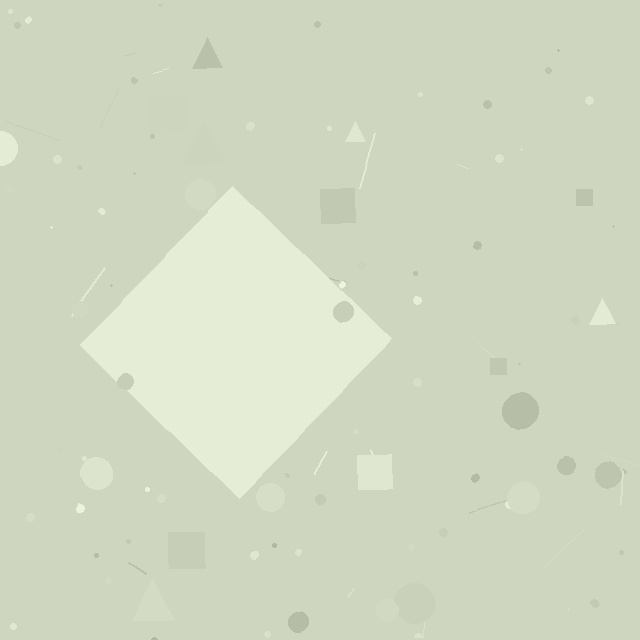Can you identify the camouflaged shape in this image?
The camouflaged shape is a diamond.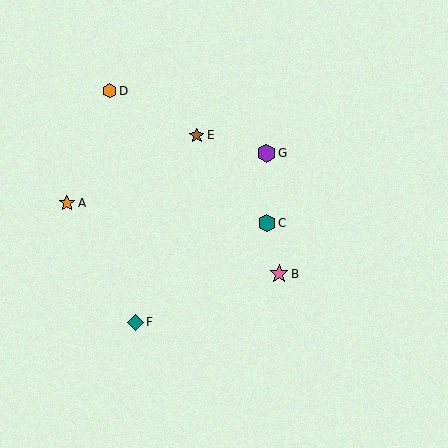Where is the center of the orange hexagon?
The center of the orange hexagon is at (109, 91).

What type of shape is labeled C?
Shape C is a teal hexagon.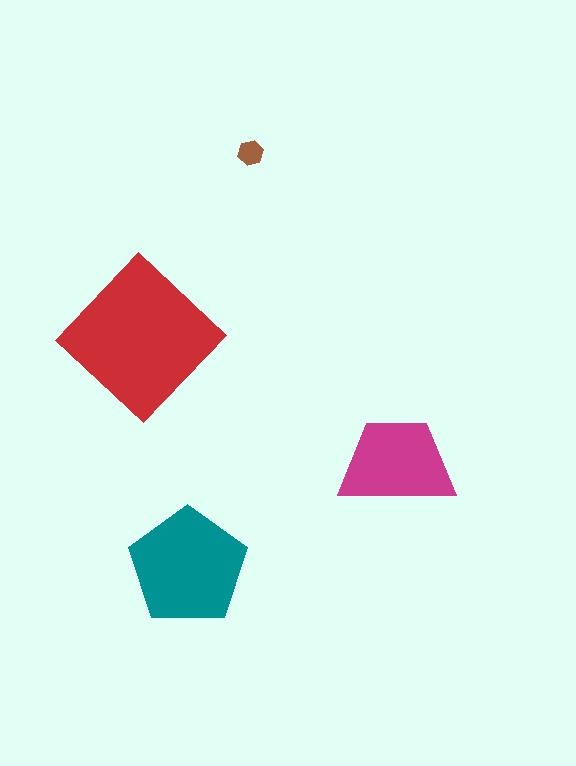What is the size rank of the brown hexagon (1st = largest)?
4th.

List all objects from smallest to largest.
The brown hexagon, the magenta trapezoid, the teal pentagon, the red diamond.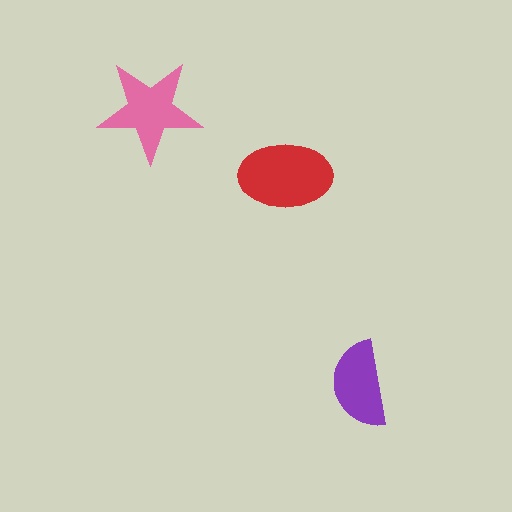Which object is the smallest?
The purple semicircle.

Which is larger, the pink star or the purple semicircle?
The pink star.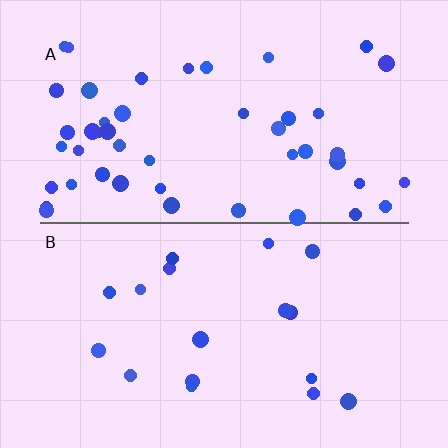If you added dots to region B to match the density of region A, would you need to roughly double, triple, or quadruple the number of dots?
Approximately triple.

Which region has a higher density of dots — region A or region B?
A (the top).